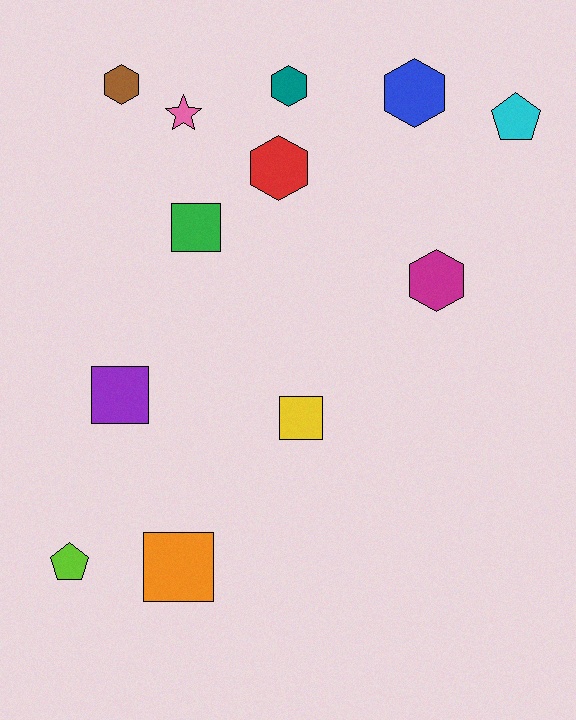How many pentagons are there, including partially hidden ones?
There are 2 pentagons.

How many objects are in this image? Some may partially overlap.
There are 12 objects.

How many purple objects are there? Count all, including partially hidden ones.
There is 1 purple object.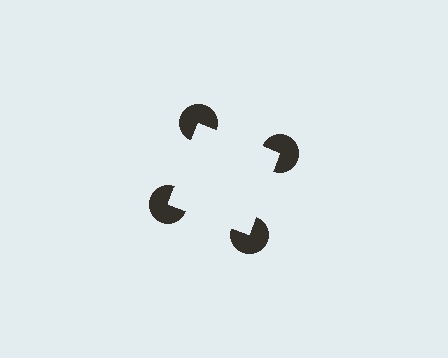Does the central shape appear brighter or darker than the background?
It typically appears slightly brighter than the background, even though no actual brightness change is drawn.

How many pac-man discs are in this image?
There are 4 — one at each vertex of the illusory square.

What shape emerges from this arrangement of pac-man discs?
An illusory square — its edges are inferred from the aligned wedge cuts in the pac-man discs, not physically drawn.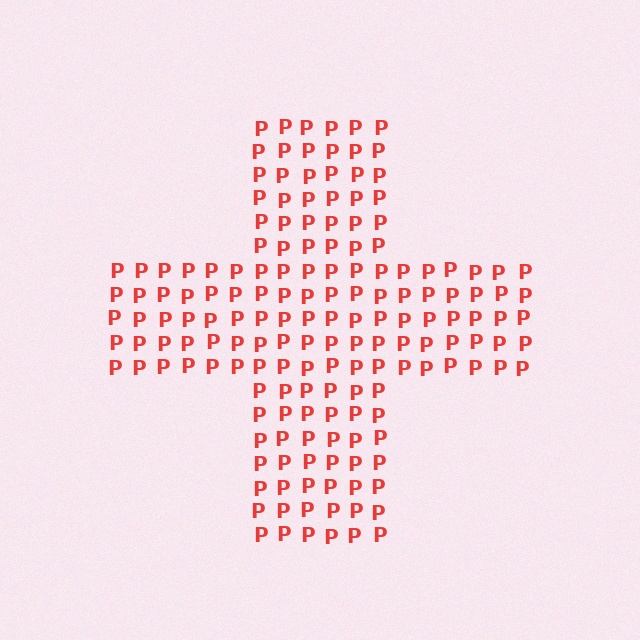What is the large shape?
The large shape is a cross.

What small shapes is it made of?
It is made of small letter P's.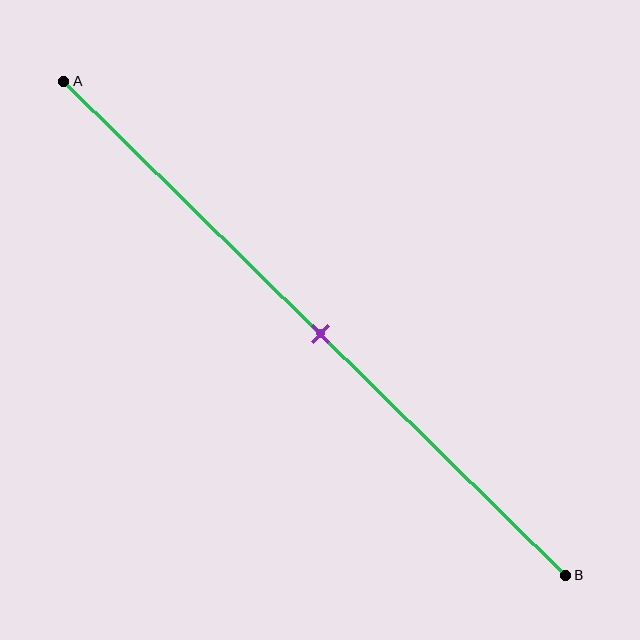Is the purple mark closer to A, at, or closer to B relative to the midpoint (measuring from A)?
The purple mark is approximately at the midpoint of segment AB.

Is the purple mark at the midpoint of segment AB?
Yes, the mark is approximately at the midpoint.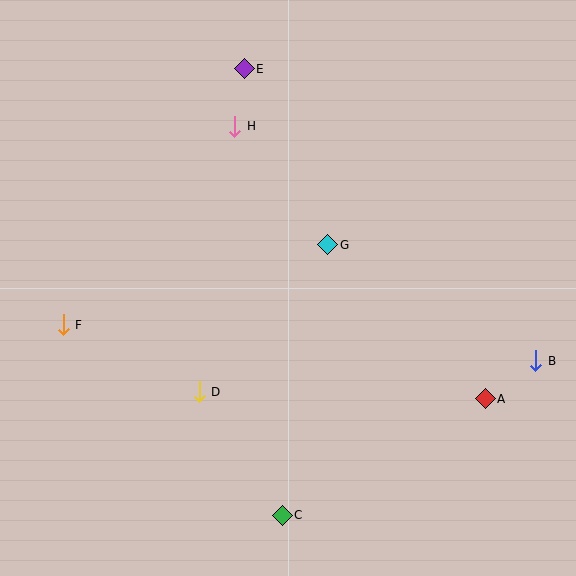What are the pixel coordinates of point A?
Point A is at (485, 399).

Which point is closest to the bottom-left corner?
Point F is closest to the bottom-left corner.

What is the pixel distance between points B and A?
The distance between B and A is 63 pixels.